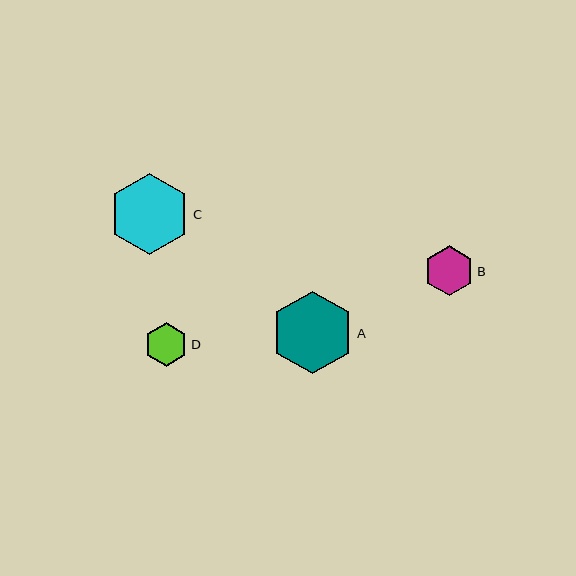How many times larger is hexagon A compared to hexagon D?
Hexagon A is approximately 1.9 times the size of hexagon D.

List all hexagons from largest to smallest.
From largest to smallest: A, C, B, D.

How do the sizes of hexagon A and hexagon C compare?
Hexagon A and hexagon C are approximately the same size.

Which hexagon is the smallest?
Hexagon D is the smallest with a size of approximately 43 pixels.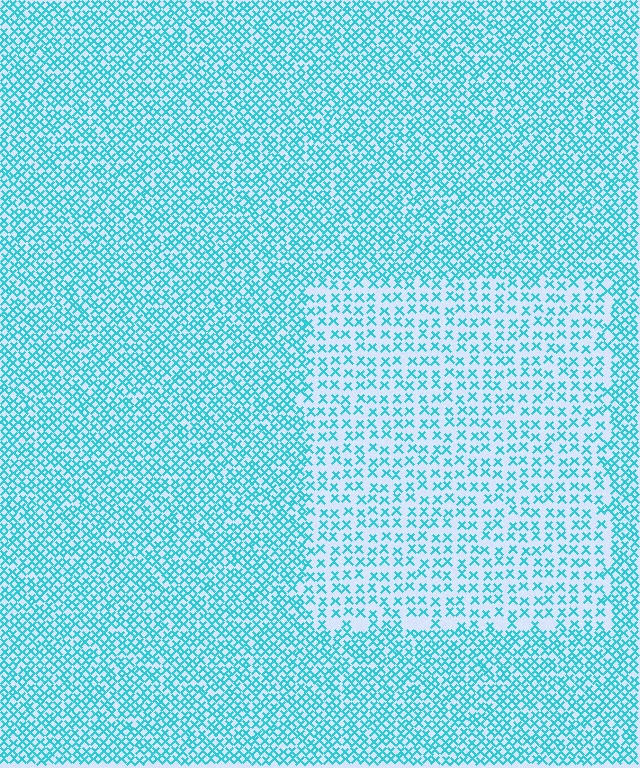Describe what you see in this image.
The image contains small cyan elements arranged at two different densities. A rectangle-shaped region is visible where the elements are less densely packed than the surrounding area.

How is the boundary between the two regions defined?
The boundary is defined by a change in element density (approximately 2.0x ratio). All elements are the same color, size, and shape.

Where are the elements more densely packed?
The elements are more densely packed outside the rectangle boundary.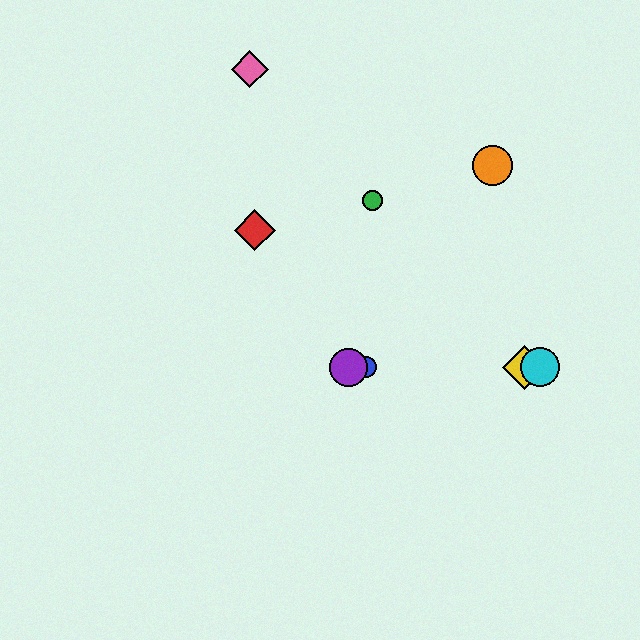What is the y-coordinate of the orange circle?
The orange circle is at y≈165.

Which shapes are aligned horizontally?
The blue circle, the yellow diamond, the purple circle, the cyan circle are aligned horizontally.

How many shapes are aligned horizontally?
4 shapes (the blue circle, the yellow diamond, the purple circle, the cyan circle) are aligned horizontally.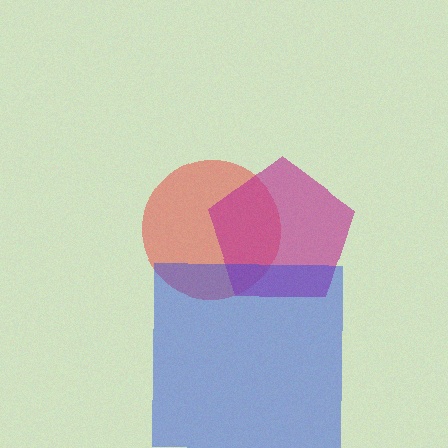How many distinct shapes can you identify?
There are 3 distinct shapes: a red circle, a magenta pentagon, a blue square.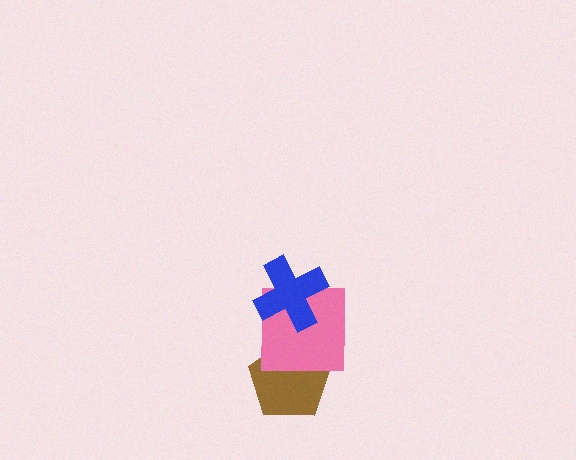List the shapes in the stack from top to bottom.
From top to bottom: the blue cross, the pink square, the brown pentagon.